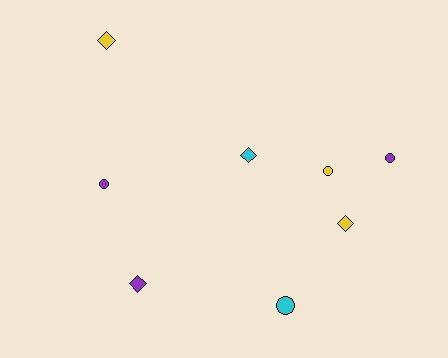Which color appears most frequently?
Yellow, with 3 objects.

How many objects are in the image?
There are 8 objects.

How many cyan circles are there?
There is 1 cyan circle.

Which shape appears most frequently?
Circle, with 4 objects.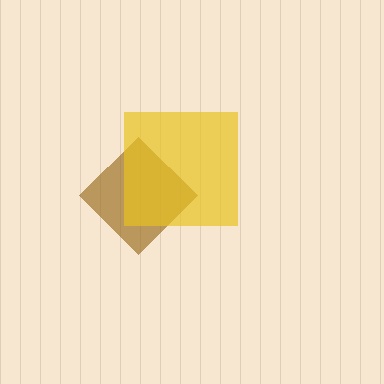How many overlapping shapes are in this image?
There are 2 overlapping shapes in the image.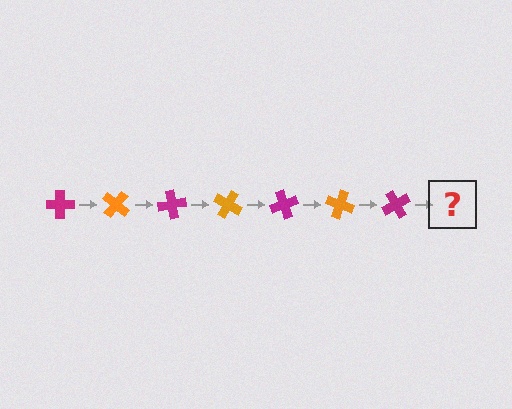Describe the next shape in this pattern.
It should be an orange cross, rotated 280 degrees from the start.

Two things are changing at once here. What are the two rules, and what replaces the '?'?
The two rules are that it rotates 40 degrees each step and the color cycles through magenta and orange. The '?' should be an orange cross, rotated 280 degrees from the start.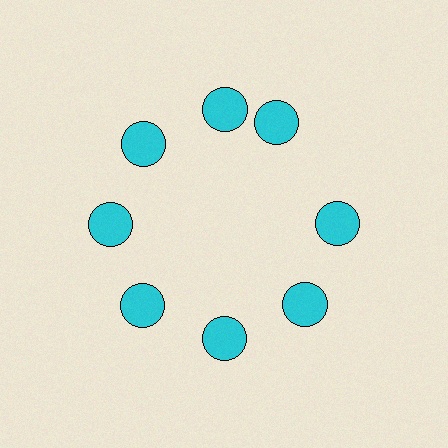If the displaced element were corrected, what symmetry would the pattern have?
It would have 8-fold rotational symmetry — the pattern would map onto itself every 45 degrees.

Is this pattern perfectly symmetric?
No. The 8 cyan circles are arranged in a ring, but one element near the 2 o'clock position is rotated out of alignment along the ring, breaking the 8-fold rotational symmetry.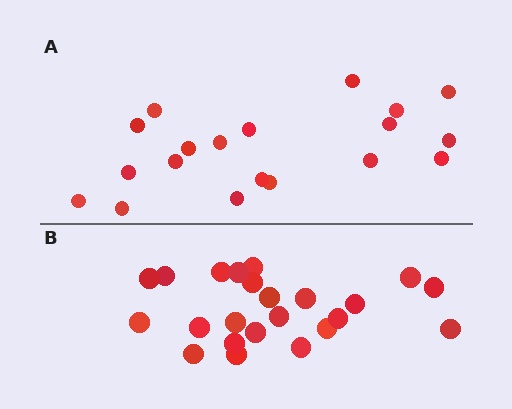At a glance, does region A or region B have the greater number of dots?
Region B (the bottom region) has more dots.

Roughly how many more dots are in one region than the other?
Region B has about 4 more dots than region A.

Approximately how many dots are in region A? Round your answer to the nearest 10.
About 20 dots. (The exact count is 19, which rounds to 20.)